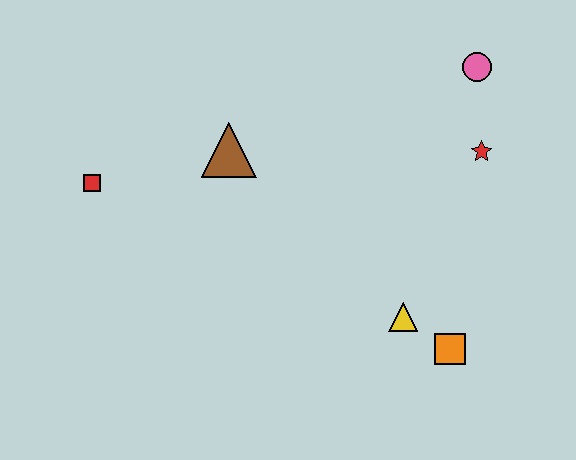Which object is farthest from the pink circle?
The red square is farthest from the pink circle.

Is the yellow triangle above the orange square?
Yes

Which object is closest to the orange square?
The yellow triangle is closest to the orange square.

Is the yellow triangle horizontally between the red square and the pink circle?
Yes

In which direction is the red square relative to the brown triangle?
The red square is to the left of the brown triangle.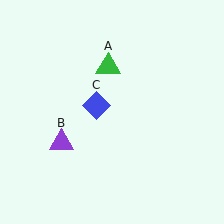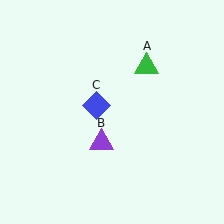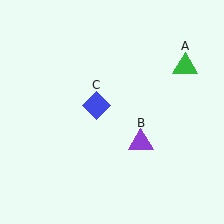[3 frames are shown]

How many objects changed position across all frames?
2 objects changed position: green triangle (object A), purple triangle (object B).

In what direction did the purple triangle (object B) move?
The purple triangle (object B) moved right.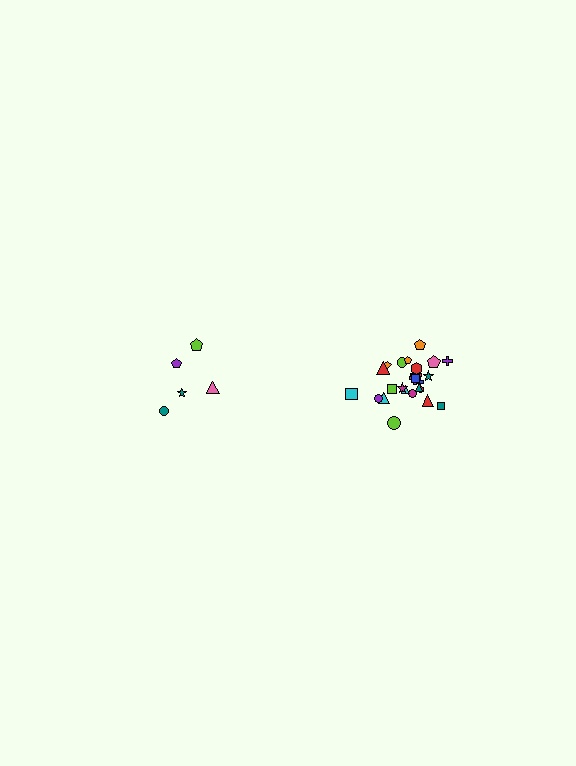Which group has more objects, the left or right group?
The right group.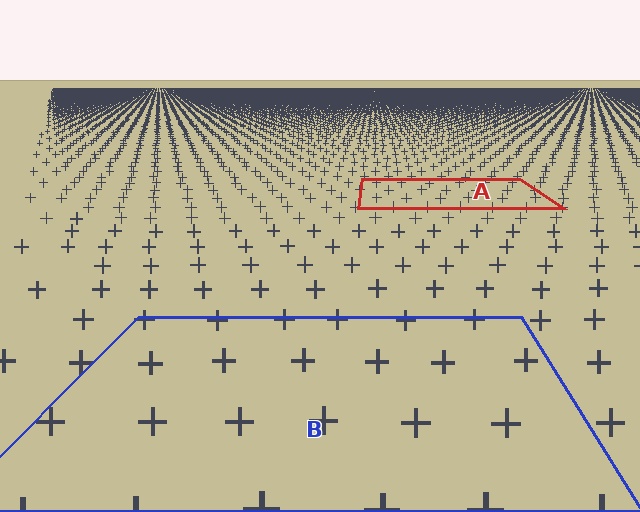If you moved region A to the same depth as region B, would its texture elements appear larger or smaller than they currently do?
They would appear larger. At a closer depth, the same texture elements are projected at a bigger on-screen size.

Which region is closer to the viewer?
Region B is closer. The texture elements there are larger and more spread out.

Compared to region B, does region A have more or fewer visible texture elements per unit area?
Region A has more texture elements per unit area — they are packed more densely because it is farther away.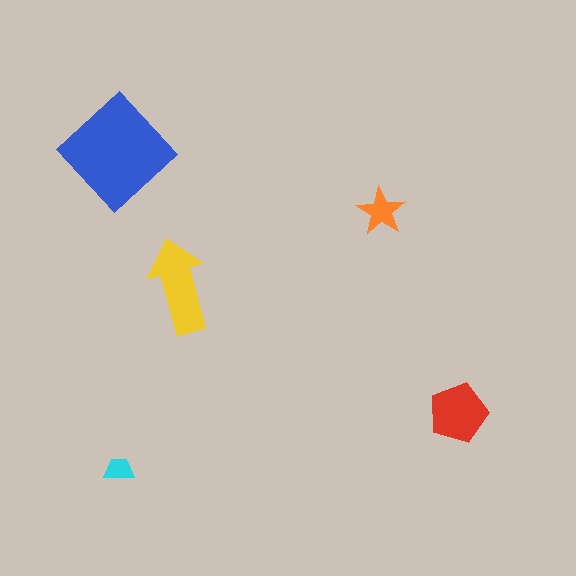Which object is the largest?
The blue diamond.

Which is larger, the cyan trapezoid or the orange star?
The orange star.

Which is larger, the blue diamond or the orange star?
The blue diamond.